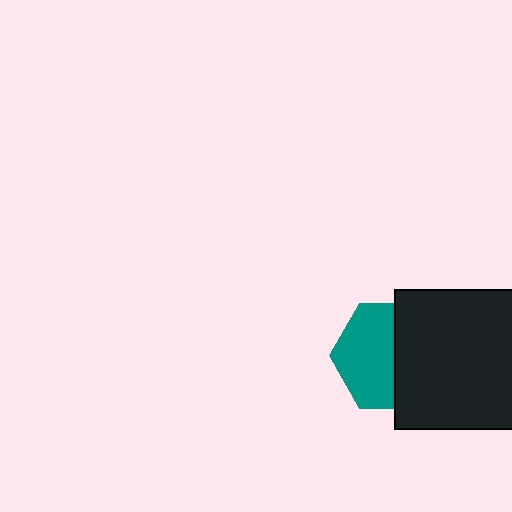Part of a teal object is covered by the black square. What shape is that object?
It is a hexagon.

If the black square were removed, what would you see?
You would see the complete teal hexagon.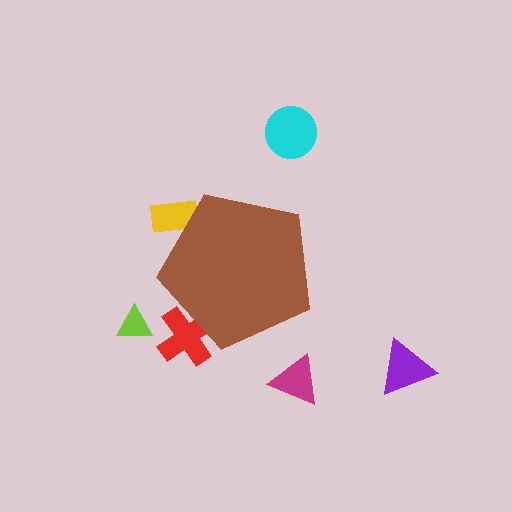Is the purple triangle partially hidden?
No, the purple triangle is fully visible.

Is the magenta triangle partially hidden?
No, the magenta triangle is fully visible.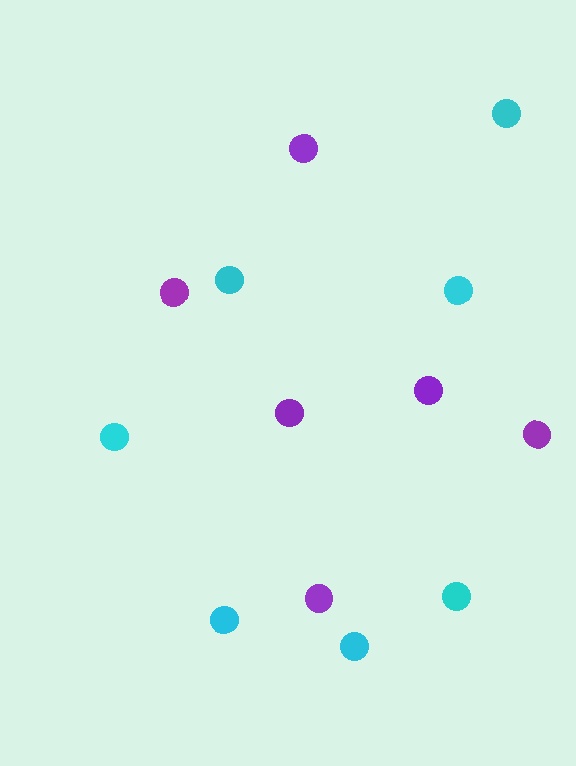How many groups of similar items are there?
There are 2 groups: one group of purple circles (6) and one group of cyan circles (7).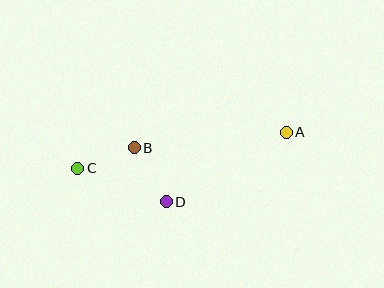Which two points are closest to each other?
Points B and C are closest to each other.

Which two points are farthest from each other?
Points A and C are farthest from each other.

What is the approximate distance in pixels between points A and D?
The distance between A and D is approximately 139 pixels.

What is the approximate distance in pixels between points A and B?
The distance between A and B is approximately 153 pixels.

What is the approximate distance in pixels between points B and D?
The distance between B and D is approximately 63 pixels.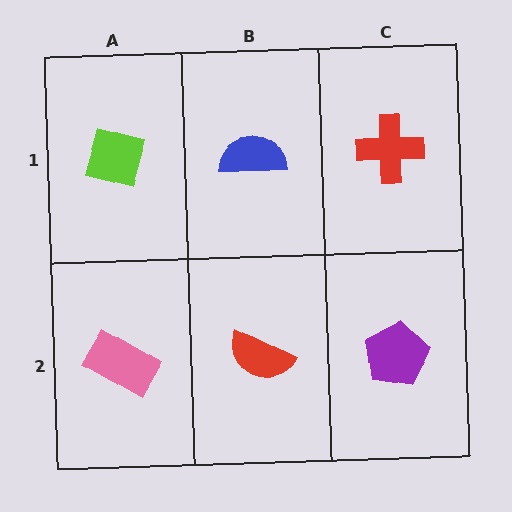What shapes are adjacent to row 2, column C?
A red cross (row 1, column C), a red semicircle (row 2, column B).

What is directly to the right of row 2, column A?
A red semicircle.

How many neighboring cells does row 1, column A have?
2.